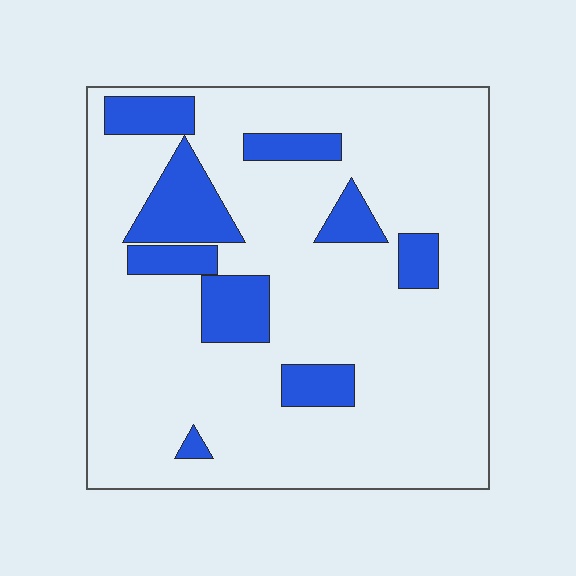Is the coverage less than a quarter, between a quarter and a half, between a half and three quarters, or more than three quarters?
Less than a quarter.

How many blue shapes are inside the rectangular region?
9.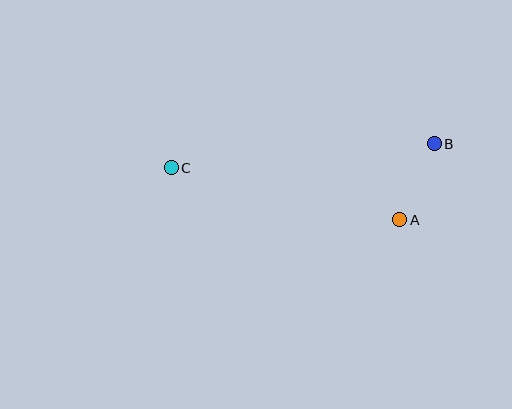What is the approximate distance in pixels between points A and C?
The distance between A and C is approximately 235 pixels.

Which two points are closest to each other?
Points A and B are closest to each other.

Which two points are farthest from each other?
Points B and C are farthest from each other.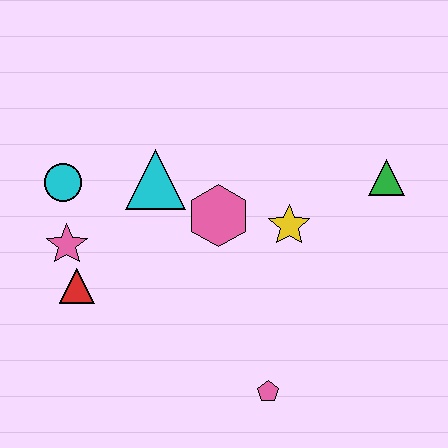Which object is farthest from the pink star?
The green triangle is farthest from the pink star.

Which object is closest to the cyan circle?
The pink star is closest to the cyan circle.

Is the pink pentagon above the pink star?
No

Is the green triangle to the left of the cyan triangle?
No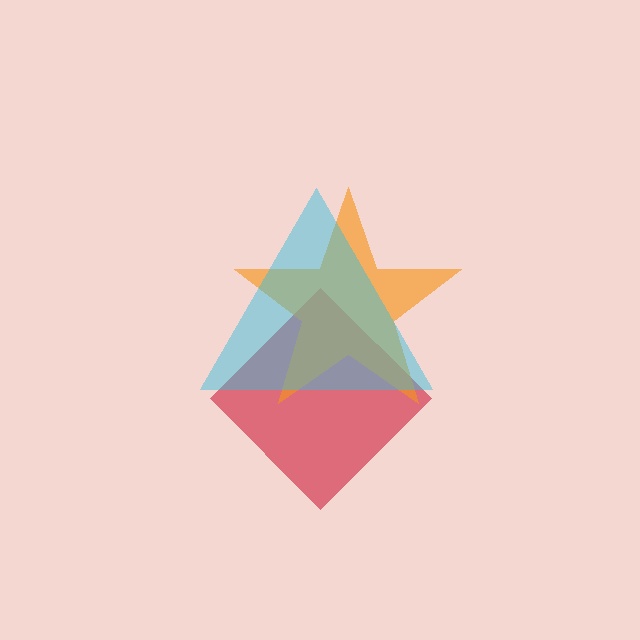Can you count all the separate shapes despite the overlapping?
Yes, there are 3 separate shapes.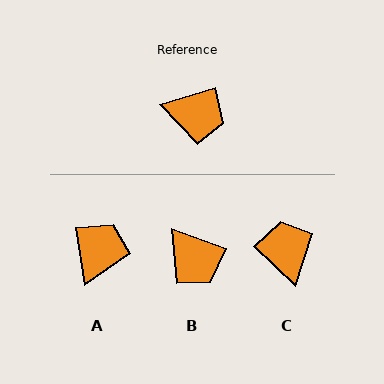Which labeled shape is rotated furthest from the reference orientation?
C, about 120 degrees away.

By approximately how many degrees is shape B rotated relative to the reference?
Approximately 38 degrees clockwise.